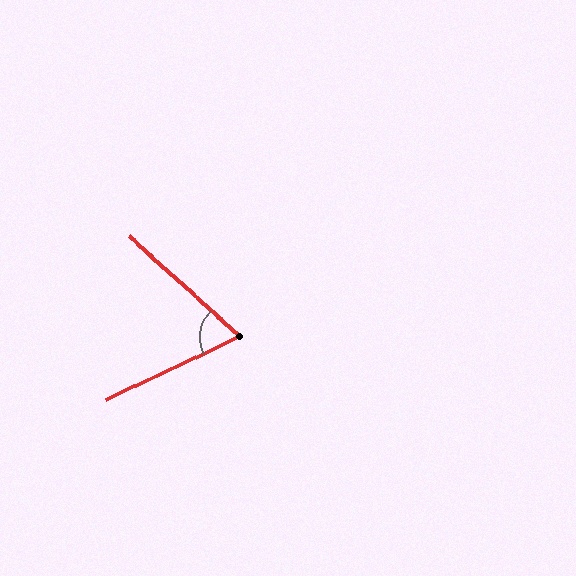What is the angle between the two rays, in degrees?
Approximately 68 degrees.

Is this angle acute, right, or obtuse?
It is acute.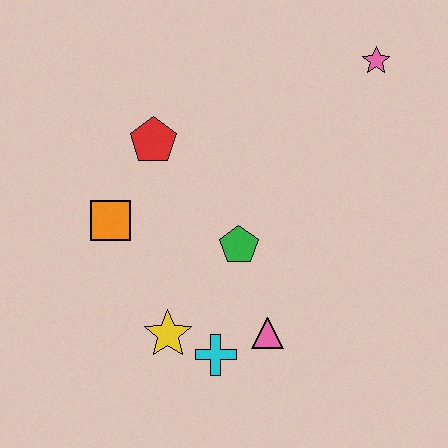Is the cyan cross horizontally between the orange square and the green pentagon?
Yes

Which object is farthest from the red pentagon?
The pink star is farthest from the red pentagon.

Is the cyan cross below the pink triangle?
Yes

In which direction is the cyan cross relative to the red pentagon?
The cyan cross is below the red pentagon.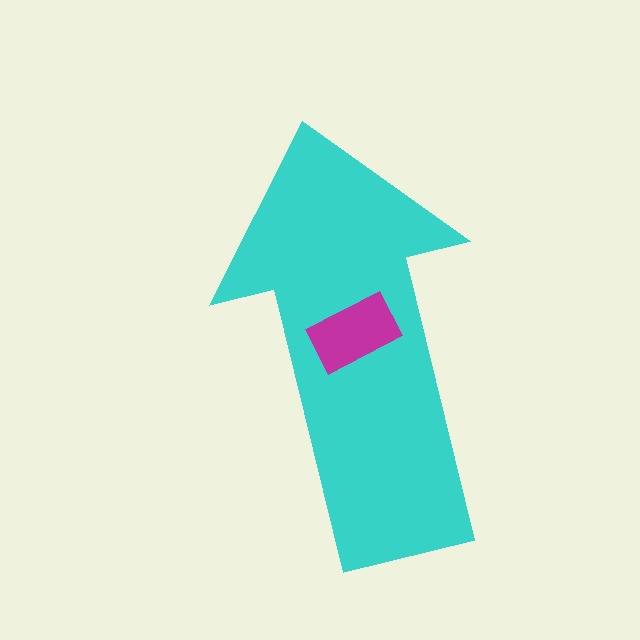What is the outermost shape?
The cyan arrow.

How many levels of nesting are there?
2.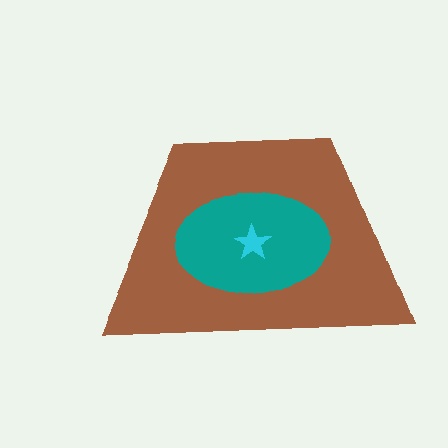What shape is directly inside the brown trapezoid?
The teal ellipse.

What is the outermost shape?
The brown trapezoid.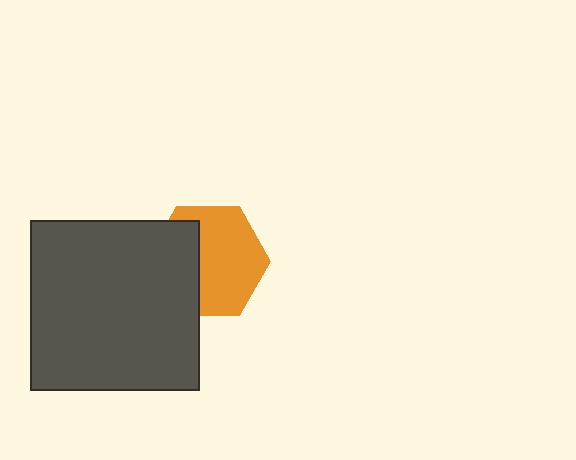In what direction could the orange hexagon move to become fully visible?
The orange hexagon could move right. That would shift it out from behind the dark gray rectangle entirely.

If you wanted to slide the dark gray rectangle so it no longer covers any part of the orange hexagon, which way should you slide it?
Slide it left — that is the most direct way to separate the two shapes.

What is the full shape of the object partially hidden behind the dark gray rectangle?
The partially hidden object is an orange hexagon.